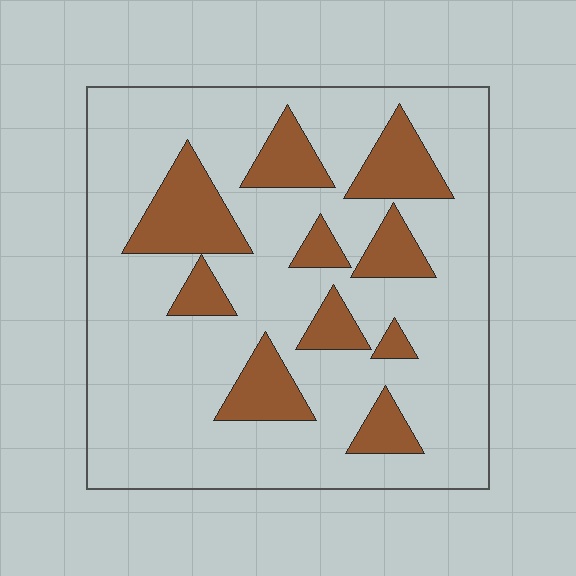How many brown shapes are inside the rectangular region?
10.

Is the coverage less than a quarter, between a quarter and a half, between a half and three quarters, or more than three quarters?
Less than a quarter.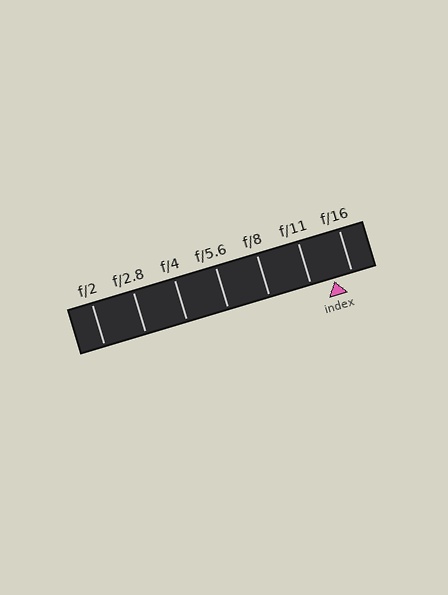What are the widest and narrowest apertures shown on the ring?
The widest aperture shown is f/2 and the narrowest is f/16.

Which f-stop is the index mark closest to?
The index mark is closest to f/16.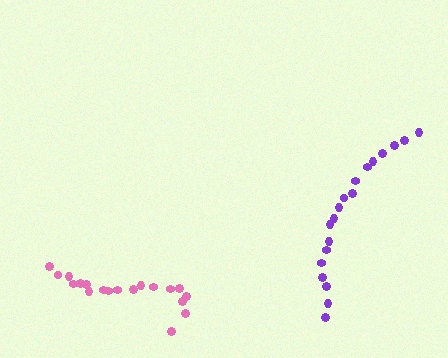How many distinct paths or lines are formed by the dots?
There are 2 distinct paths.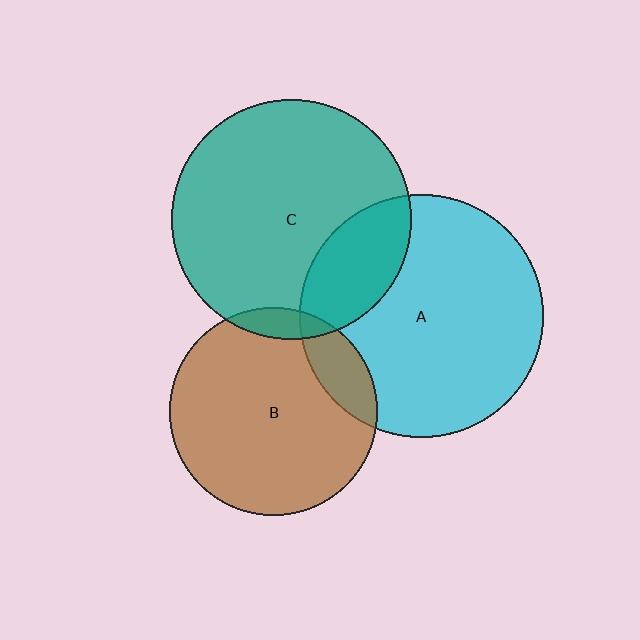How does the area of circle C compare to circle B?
Approximately 1.3 times.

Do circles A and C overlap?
Yes.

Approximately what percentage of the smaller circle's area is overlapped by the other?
Approximately 20%.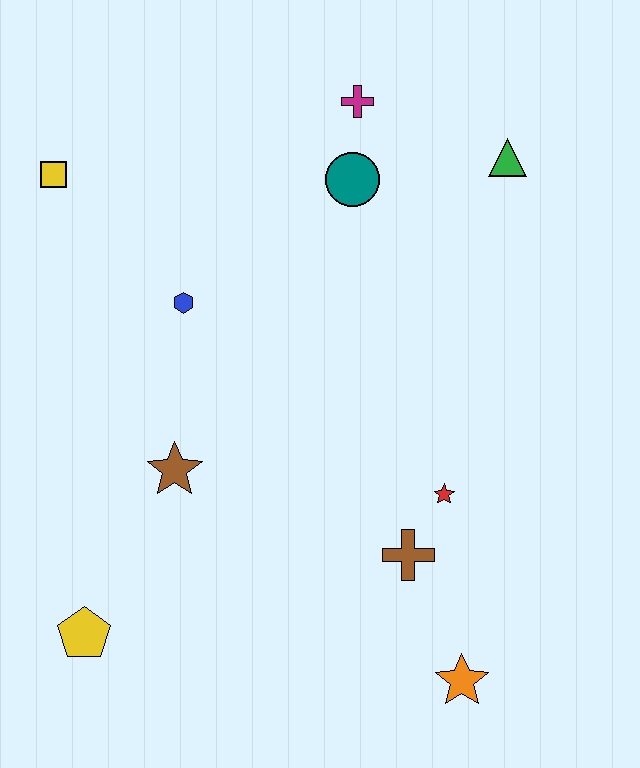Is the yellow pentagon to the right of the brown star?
No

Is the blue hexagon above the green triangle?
No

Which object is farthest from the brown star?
The green triangle is farthest from the brown star.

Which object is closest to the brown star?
The blue hexagon is closest to the brown star.